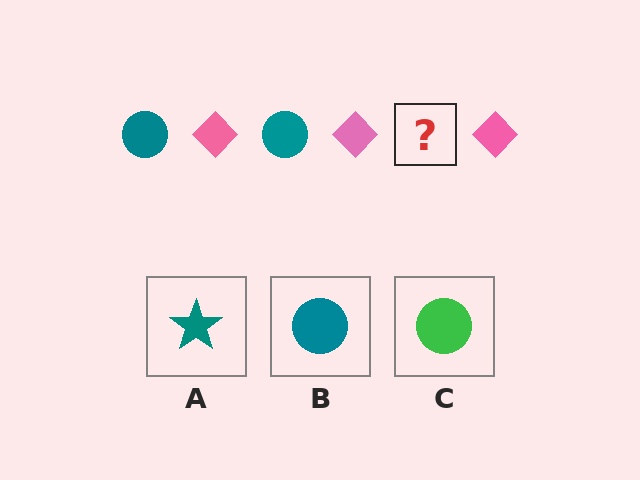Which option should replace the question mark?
Option B.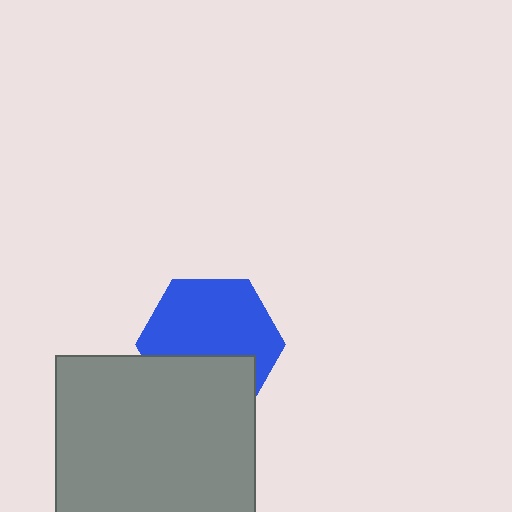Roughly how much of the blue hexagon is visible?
About half of it is visible (roughly 64%).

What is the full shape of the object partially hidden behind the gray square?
The partially hidden object is a blue hexagon.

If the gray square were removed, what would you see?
You would see the complete blue hexagon.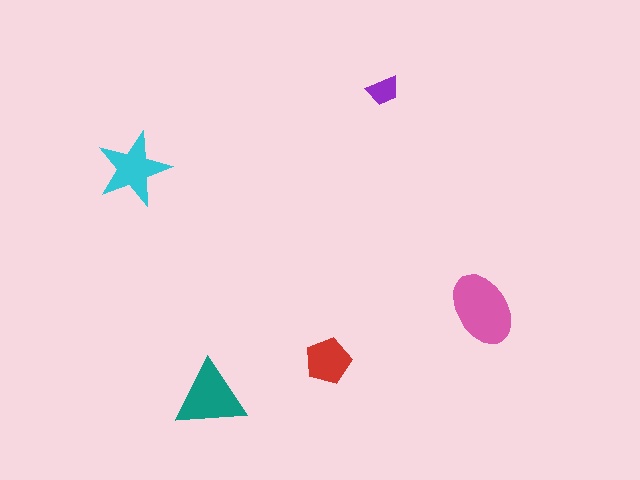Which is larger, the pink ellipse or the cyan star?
The pink ellipse.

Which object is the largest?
The pink ellipse.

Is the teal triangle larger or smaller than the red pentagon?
Larger.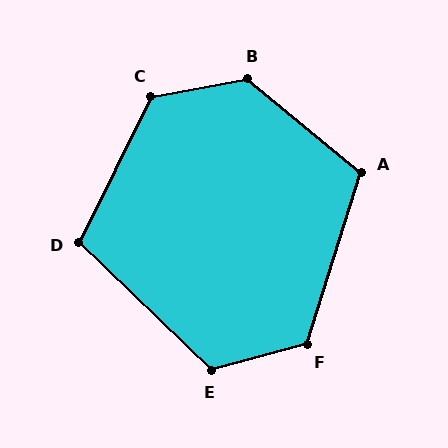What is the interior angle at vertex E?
Approximately 121 degrees (obtuse).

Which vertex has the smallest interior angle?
D, at approximately 107 degrees.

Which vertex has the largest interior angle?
B, at approximately 130 degrees.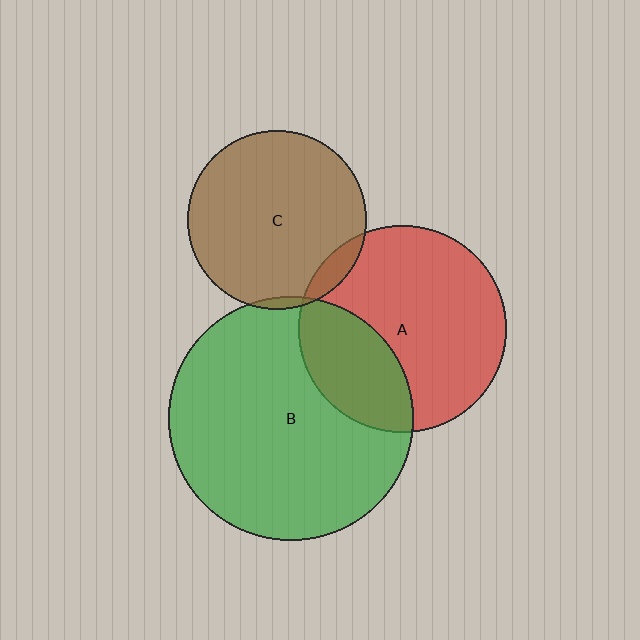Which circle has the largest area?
Circle B (green).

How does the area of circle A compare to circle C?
Approximately 1.3 times.